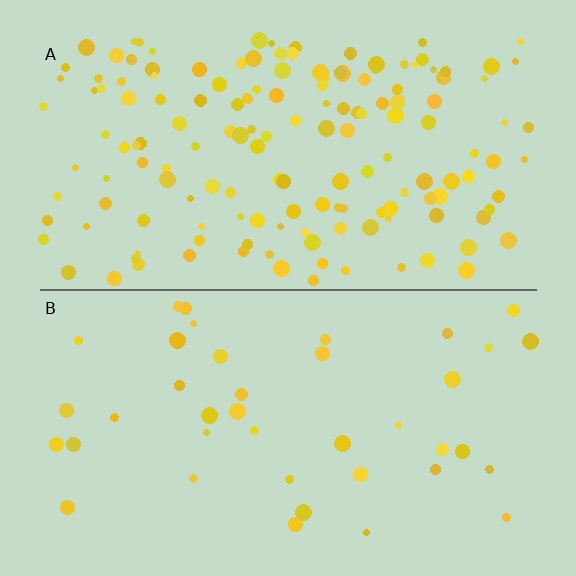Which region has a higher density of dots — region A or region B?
A (the top).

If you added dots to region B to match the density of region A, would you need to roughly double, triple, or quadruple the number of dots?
Approximately quadruple.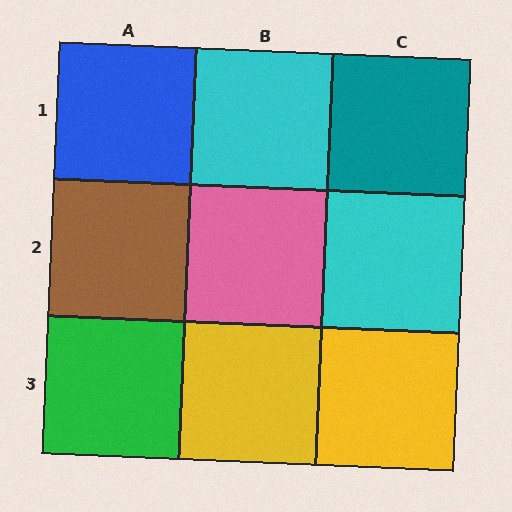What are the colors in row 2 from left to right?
Brown, pink, cyan.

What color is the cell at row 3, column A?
Green.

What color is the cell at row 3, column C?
Yellow.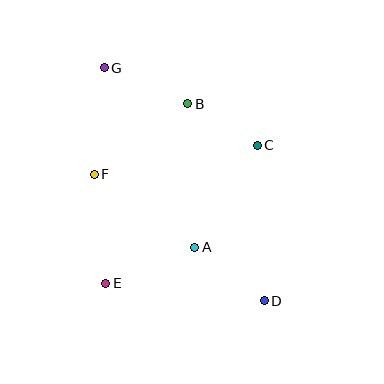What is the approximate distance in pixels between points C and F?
The distance between C and F is approximately 165 pixels.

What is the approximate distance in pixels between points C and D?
The distance between C and D is approximately 156 pixels.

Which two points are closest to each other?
Points B and C are closest to each other.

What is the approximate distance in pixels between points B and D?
The distance between B and D is approximately 211 pixels.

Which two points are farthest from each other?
Points D and G are farthest from each other.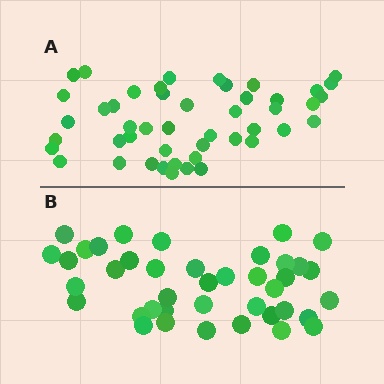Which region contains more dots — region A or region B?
Region A (the top region) has more dots.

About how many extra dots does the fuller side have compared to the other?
Region A has roughly 8 or so more dots than region B.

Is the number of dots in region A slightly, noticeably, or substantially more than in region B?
Region A has only slightly more — the two regions are fairly close. The ratio is roughly 1.2 to 1.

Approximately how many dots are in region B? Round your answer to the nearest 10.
About 40 dots.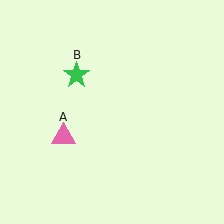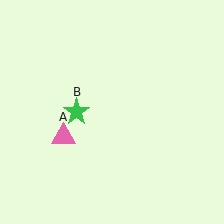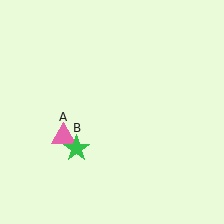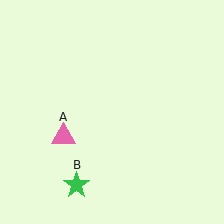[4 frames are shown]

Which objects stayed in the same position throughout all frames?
Pink triangle (object A) remained stationary.